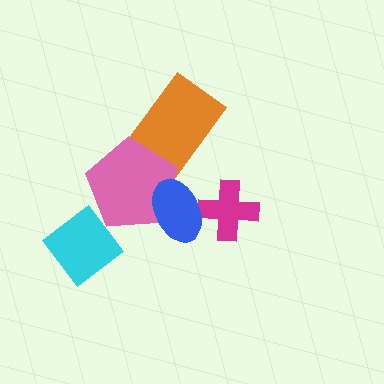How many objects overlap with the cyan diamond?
1 object overlaps with the cyan diamond.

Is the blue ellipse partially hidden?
No, no other shape covers it.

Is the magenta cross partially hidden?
Yes, it is partially covered by another shape.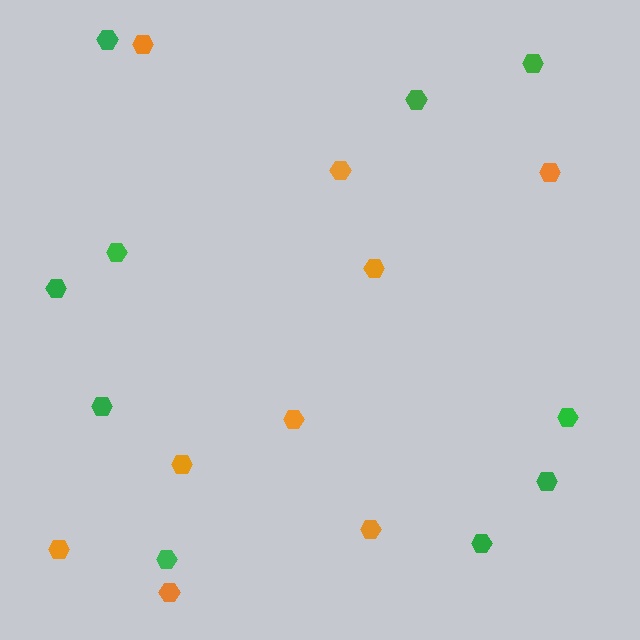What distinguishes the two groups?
There are 2 groups: one group of green hexagons (10) and one group of orange hexagons (9).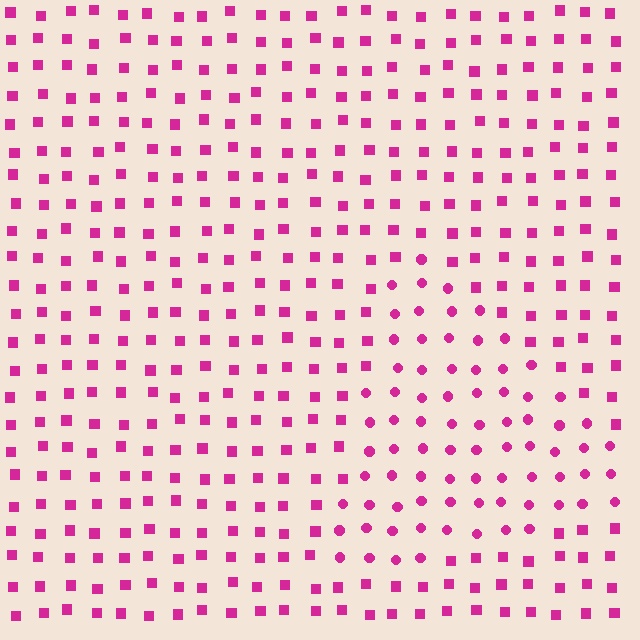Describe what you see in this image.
The image is filled with small magenta elements arranged in a uniform grid. A triangle-shaped region contains circles, while the surrounding area contains squares. The boundary is defined purely by the change in element shape.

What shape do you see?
I see a triangle.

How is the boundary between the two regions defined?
The boundary is defined by a change in element shape: circles inside vs. squares outside. All elements share the same color and spacing.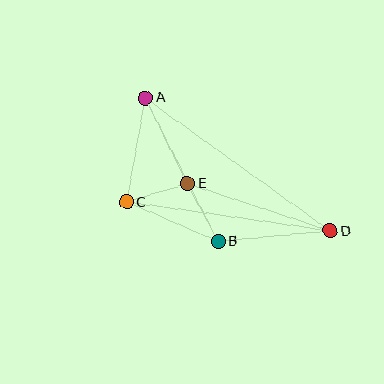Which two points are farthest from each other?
Points A and D are farthest from each other.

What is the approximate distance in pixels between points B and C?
The distance between B and C is approximately 100 pixels.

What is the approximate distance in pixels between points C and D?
The distance between C and D is approximately 206 pixels.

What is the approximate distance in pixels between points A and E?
The distance between A and E is approximately 95 pixels.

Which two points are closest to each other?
Points C and E are closest to each other.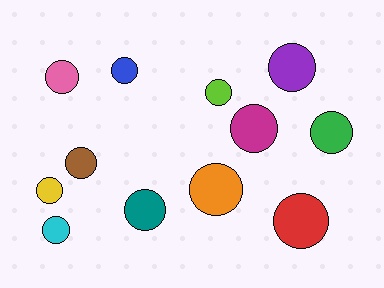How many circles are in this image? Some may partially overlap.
There are 12 circles.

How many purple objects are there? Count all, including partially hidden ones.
There is 1 purple object.